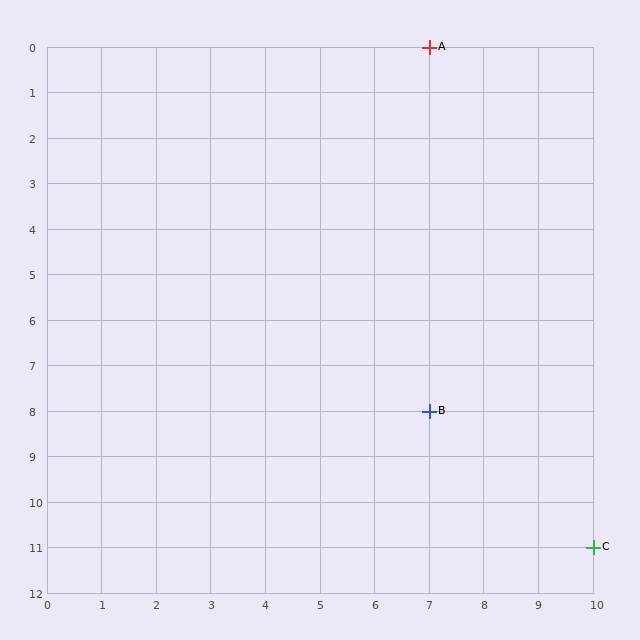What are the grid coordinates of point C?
Point C is at grid coordinates (10, 11).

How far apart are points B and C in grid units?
Points B and C are 3 columns and 3 rows apart (about 4.2 grid units diagonally).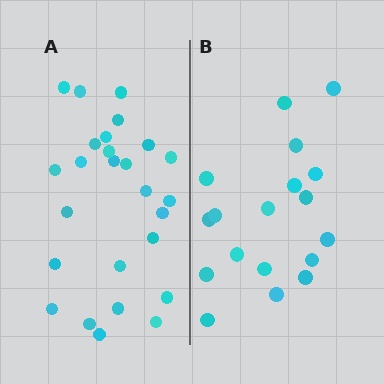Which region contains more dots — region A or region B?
Region A (the left region) has more dots.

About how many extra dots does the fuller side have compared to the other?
Region A has roughly 8 or so more dots than region B.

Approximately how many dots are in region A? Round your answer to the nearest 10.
About 30 dots. (The exact count is 26, which rounds to 30.)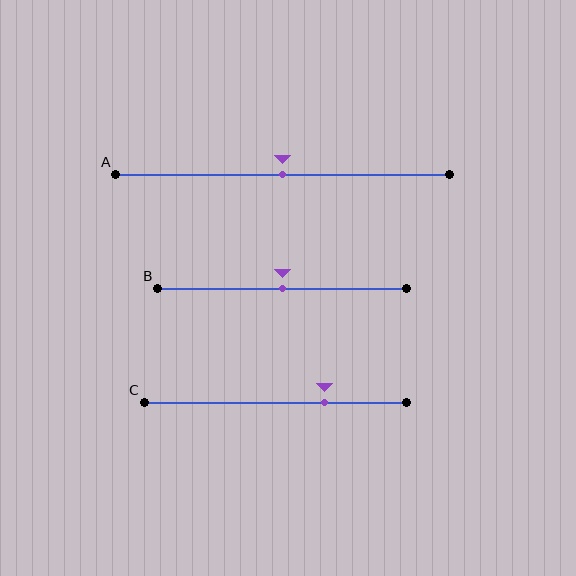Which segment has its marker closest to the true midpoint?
Segment A has its marker closest to the true midpoint.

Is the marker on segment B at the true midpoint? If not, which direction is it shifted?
Yes, the marker on segment B is at the true midpoint.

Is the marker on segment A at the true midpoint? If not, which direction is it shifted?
Yes, the marker on segment A is at the true midpoint.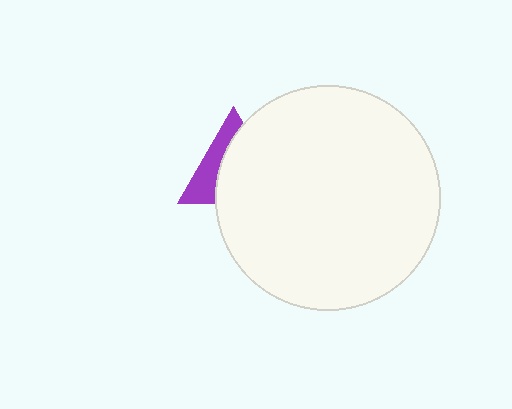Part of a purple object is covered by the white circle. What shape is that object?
It is a triangle.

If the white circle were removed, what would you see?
You would see the complete purple triangle.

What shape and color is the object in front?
The object in front is a white circle.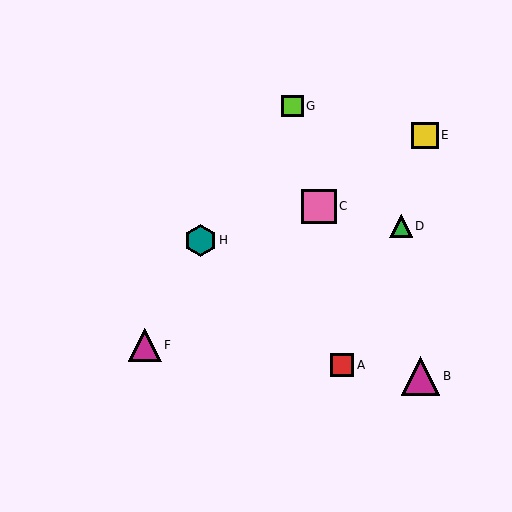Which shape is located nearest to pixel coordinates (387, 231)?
The green triangle (labeled D) at (401, 226) is nearest to that location.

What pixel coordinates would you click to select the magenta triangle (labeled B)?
Click at (421, 376) to select the magenta triangle B.